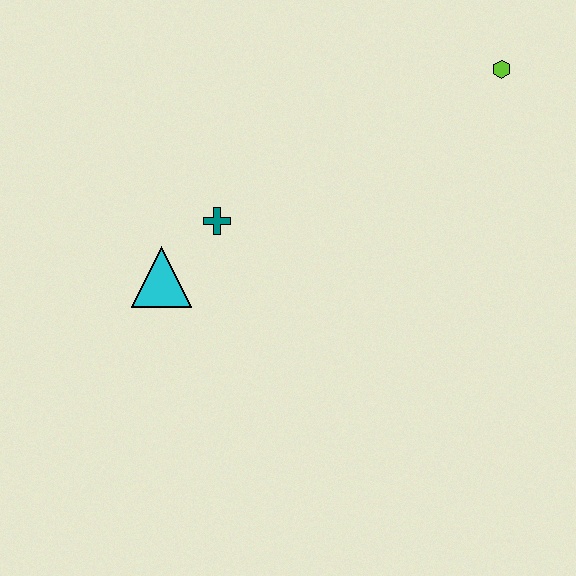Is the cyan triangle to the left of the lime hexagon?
Yes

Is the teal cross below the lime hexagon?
Yes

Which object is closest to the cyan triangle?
The teal cross is closest to the cyan triangle.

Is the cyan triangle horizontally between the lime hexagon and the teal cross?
No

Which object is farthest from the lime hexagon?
The cyan triangle is farthest from the lime hexagon.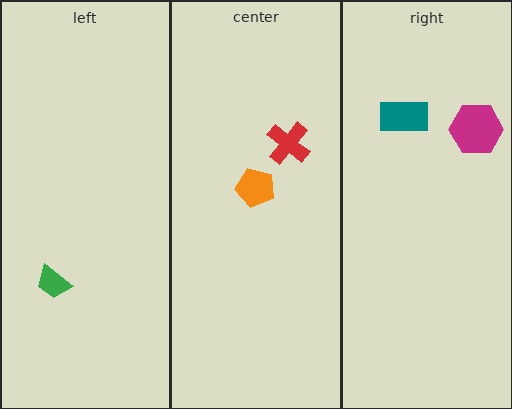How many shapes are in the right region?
2.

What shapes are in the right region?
The magenta hexagon, the teal rectangle.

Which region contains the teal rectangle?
The right region.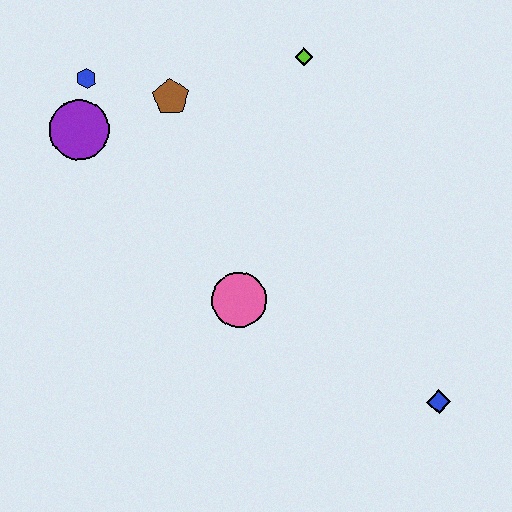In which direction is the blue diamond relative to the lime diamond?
The blue diamond is below the lime diamond.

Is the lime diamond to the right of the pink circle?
Yes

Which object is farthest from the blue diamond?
The blue hexagon is farthest from the blue diamond.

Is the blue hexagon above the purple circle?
Yes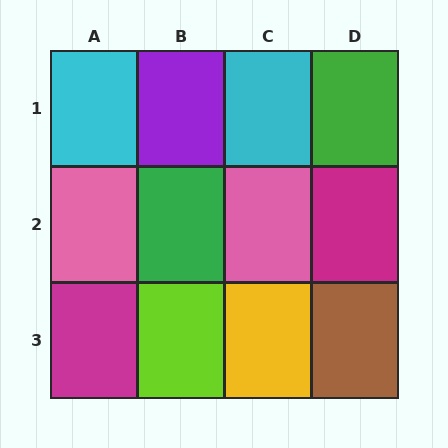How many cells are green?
2 cells are green.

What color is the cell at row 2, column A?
Pink.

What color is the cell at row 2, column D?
Magenta.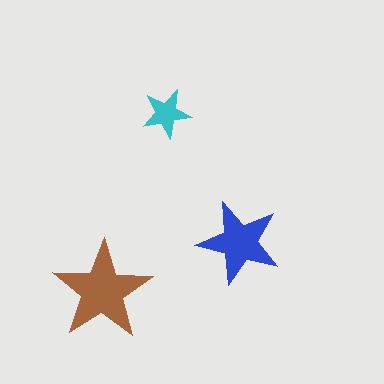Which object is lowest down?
The brown star is bottommost.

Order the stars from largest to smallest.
the brown one, the blue one, the cyan one.